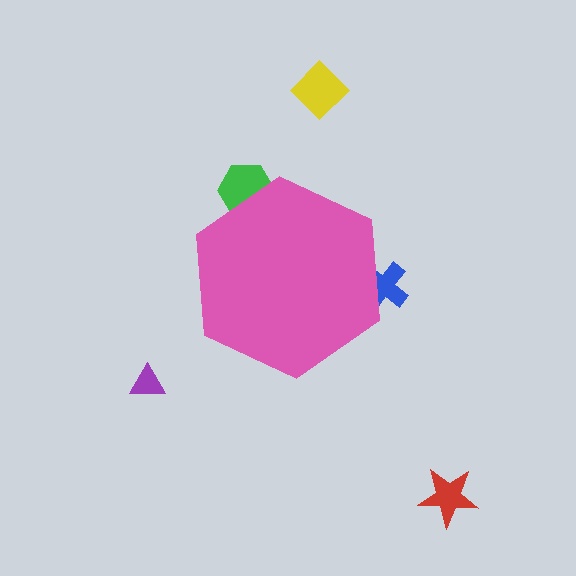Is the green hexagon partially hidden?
Yes, the green hexagon is partially hidden behind the pink hexagon.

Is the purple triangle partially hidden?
No, the purple triangle is fully visible.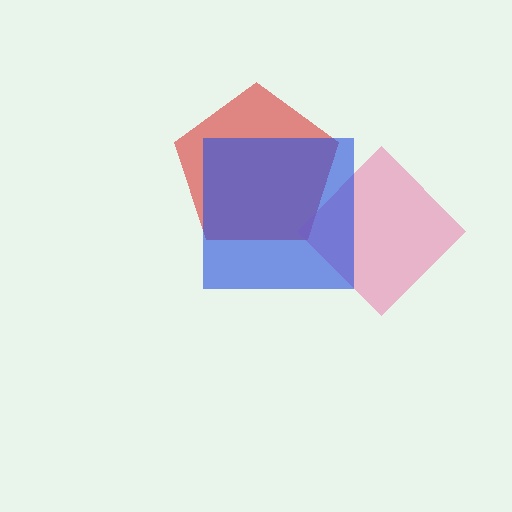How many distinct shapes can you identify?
There are 3 distinct shapes: a red pentagon, a pink diamond, a blue square.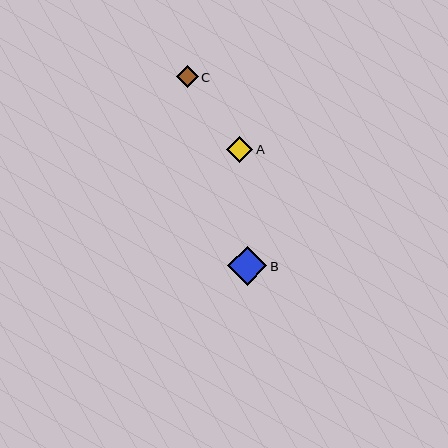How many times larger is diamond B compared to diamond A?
Diamond B is approximately 1.5 times the size of diamond A.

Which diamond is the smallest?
Diamond C is the smallest with a size of approximately 22 pixels.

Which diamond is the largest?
Diamond B is the largest with a size of approximately 39 pixels.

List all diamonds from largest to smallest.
From largest to smallest: B, A, C.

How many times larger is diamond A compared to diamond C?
Diamond A is approximately 1.2 times the size of diamond C.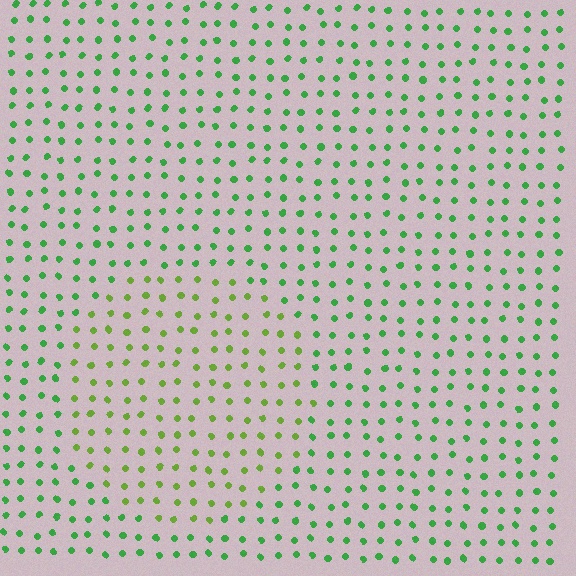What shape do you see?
I see a circle.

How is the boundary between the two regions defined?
The boundary is defined purely by a slight shift in hue (about 33 degrees). Spacing, size, and orientation are identical on both sides.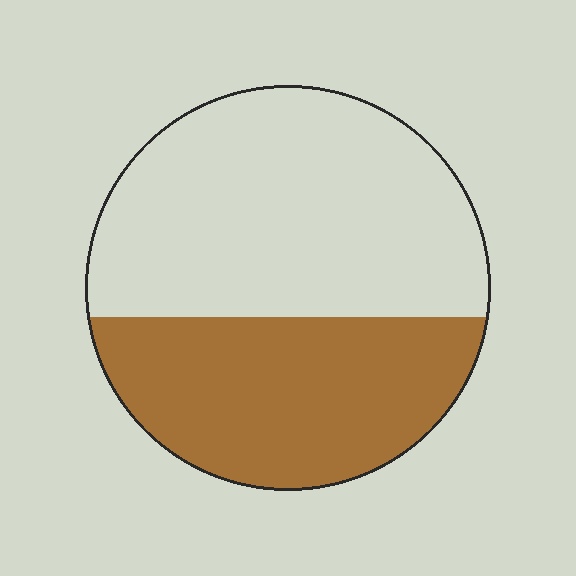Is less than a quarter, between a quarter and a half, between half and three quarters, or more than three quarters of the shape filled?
Between a quarter and a half.